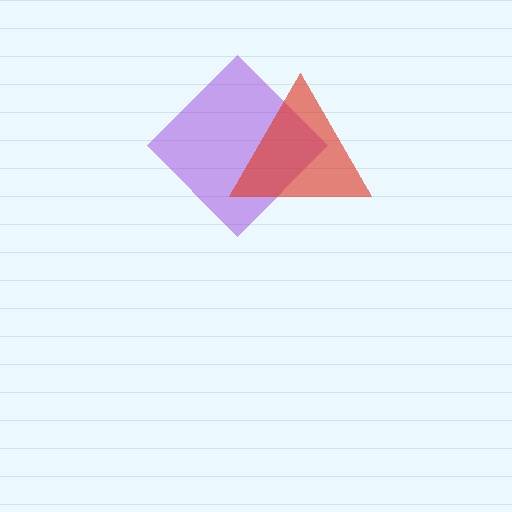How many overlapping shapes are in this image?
There are 2 overlapping shapes in the image.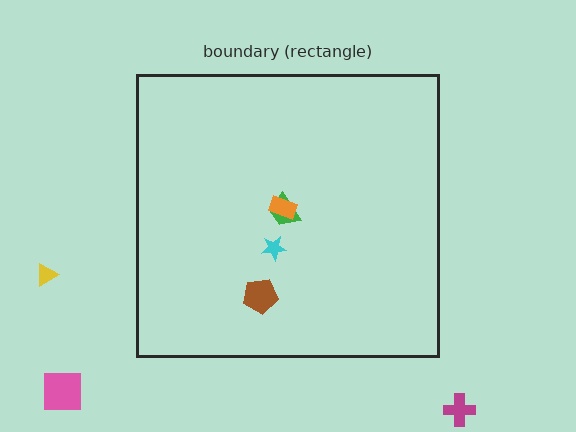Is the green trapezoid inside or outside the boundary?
Inside.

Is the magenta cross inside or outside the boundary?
Outside.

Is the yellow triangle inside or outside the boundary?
Outside.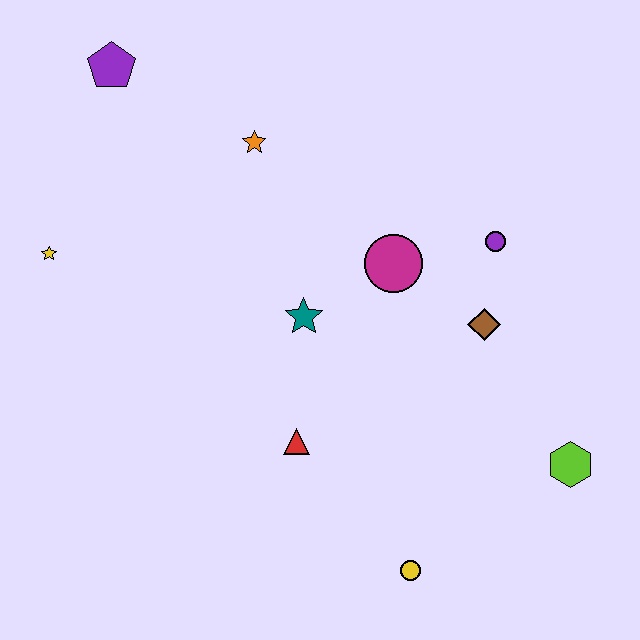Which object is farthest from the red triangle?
The purple pentagon is farthest from the red triangle.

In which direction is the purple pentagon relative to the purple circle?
The purple pentagon is to the left of the purple circle.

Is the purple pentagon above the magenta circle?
Yes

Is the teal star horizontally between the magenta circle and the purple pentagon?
Yes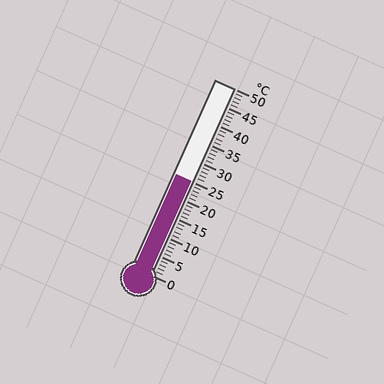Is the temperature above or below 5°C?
The temperature is above 5°C.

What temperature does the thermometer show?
The thermometer shows approximately 25°C.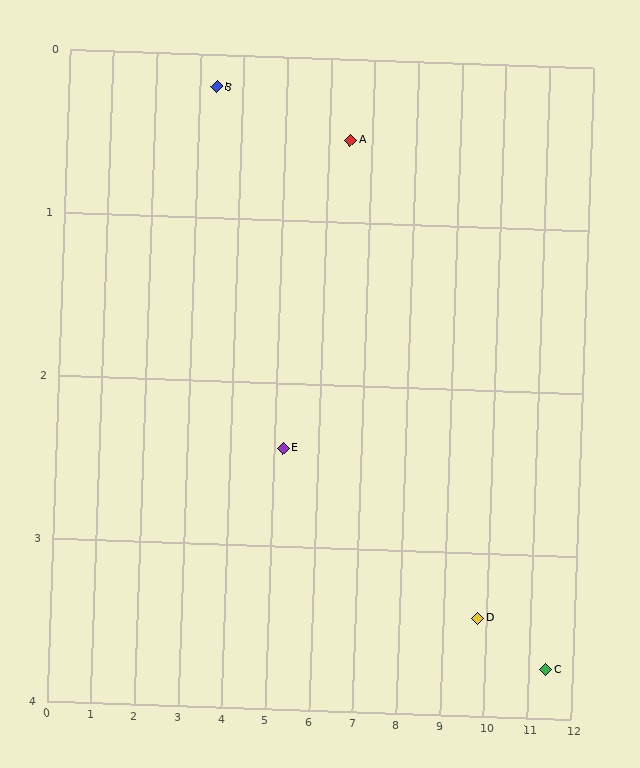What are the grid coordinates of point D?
Point D is at approximately (9.8, 3.4).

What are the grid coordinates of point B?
Point B is at approximately (3.4, 0.2).